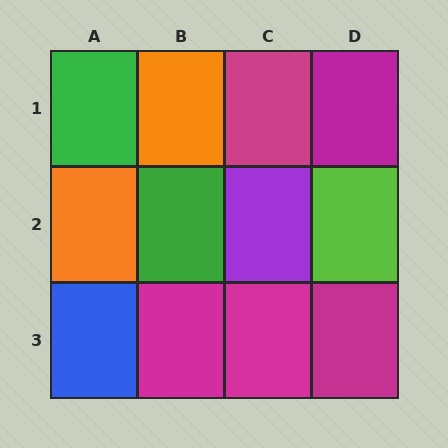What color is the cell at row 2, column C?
Purple.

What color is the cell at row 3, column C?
Magenta.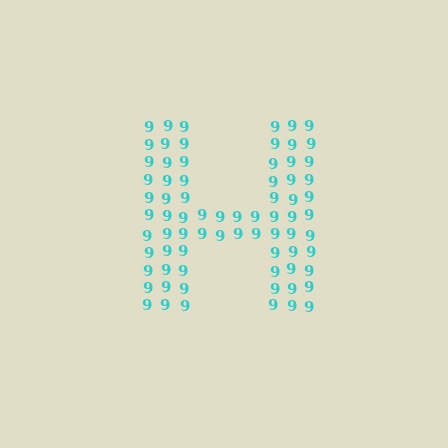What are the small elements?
The small elements are digit 9's.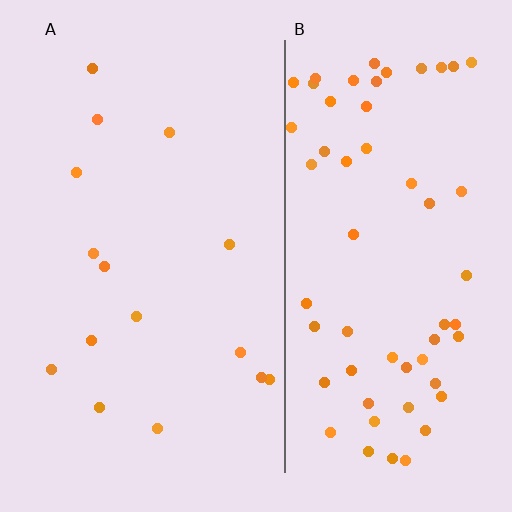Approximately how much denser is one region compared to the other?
Approximately 3.9× — region B over region A.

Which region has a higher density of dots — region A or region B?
B (the right).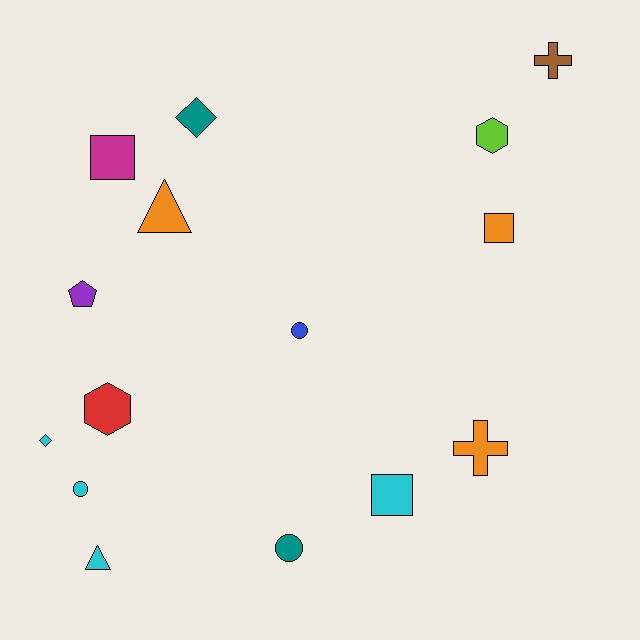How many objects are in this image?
There are 15 objects.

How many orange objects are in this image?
There are 3 orange objects.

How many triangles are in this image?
There are 2 triangles.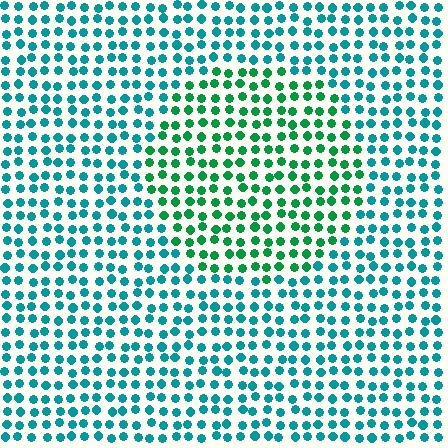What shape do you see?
I see a circle.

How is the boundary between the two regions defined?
The boundary is defined purely by a slight shift in hue (about 35 degrees). Spacing, size, and orientation are identical on both sides.